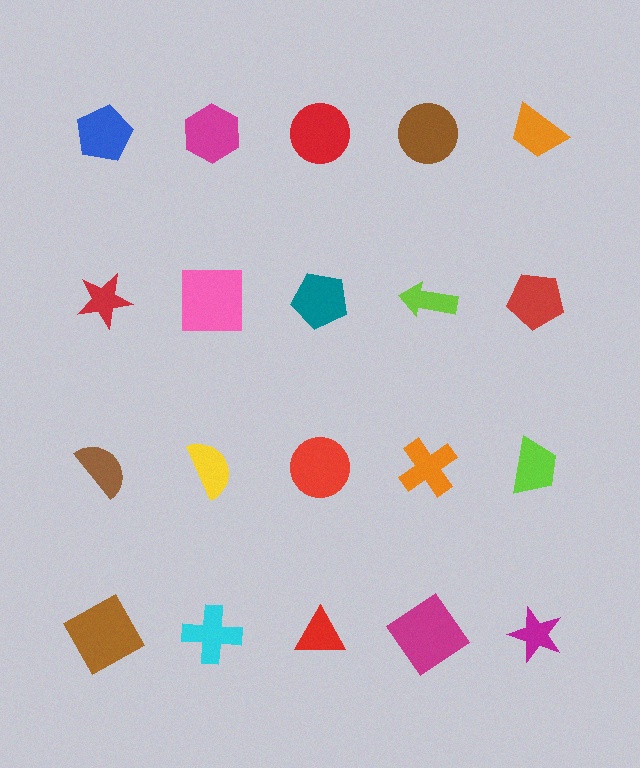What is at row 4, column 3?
A red triangle.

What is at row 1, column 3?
A red circle.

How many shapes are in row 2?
5 shapes.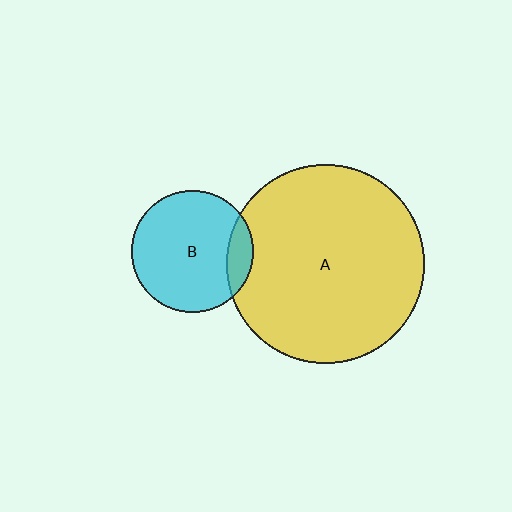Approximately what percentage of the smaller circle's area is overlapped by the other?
Approximately 15%.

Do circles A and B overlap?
Yes.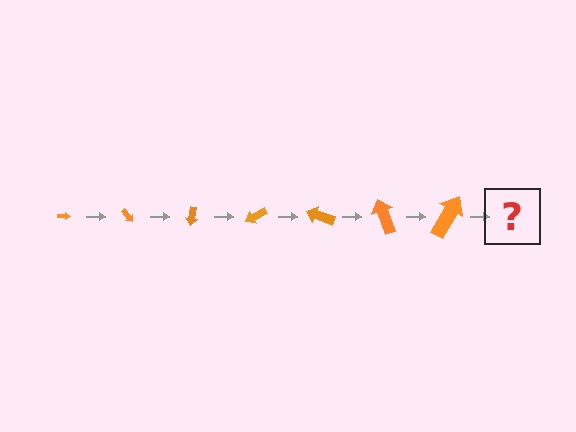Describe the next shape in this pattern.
It should be an arrow, larger than the previous one and rotated 350 degrees from the start.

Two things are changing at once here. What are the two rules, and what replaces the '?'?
The two rules are that the arrow grows larger each step and it rotates 50 degrees each step. The '?' should be an arrow, larger than the previous one and rotated 350 degrees from the start.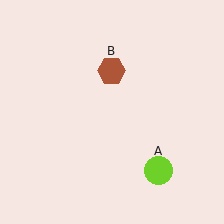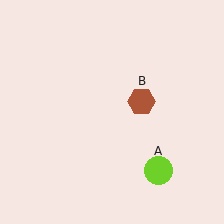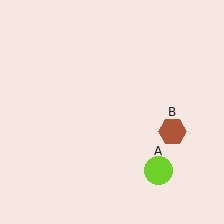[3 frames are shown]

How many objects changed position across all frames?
1 object changed position: brown hexagon (object B).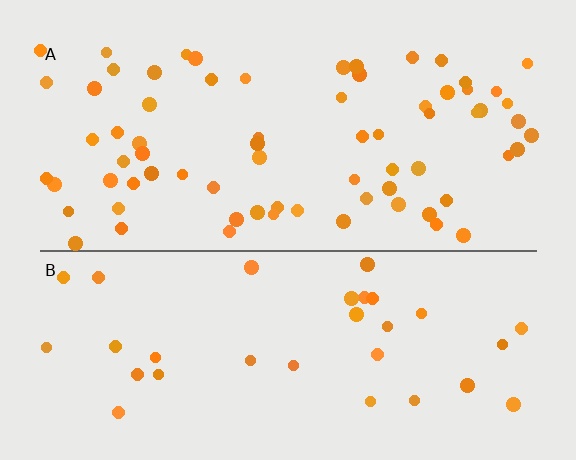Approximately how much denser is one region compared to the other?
Approximately 2.2× — region A over region B.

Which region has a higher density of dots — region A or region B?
A (the top).